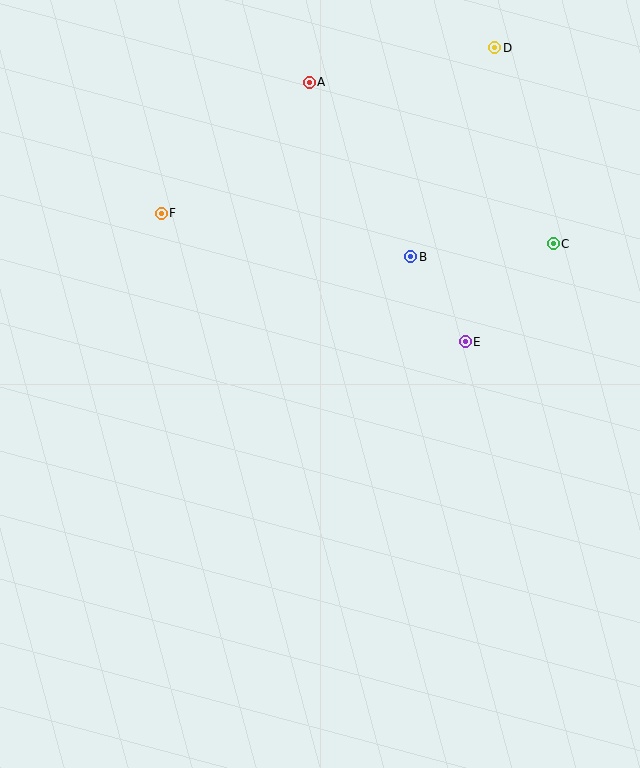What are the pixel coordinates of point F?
Point F is at (161, 213).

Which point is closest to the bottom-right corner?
Point E is closest to the bottom-right corner.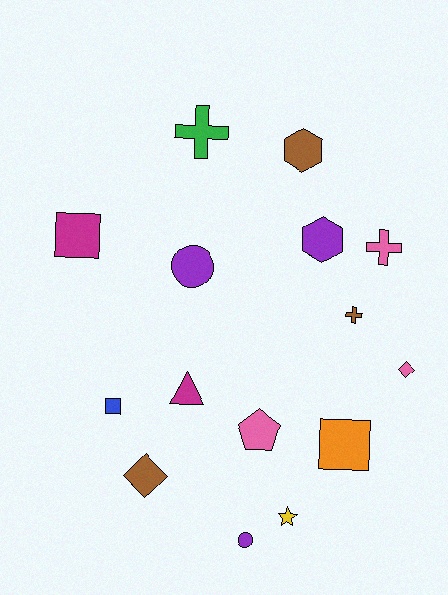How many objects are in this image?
There are 15 objects.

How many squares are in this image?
There are 3 squares.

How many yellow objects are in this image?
There is 1 yellow object.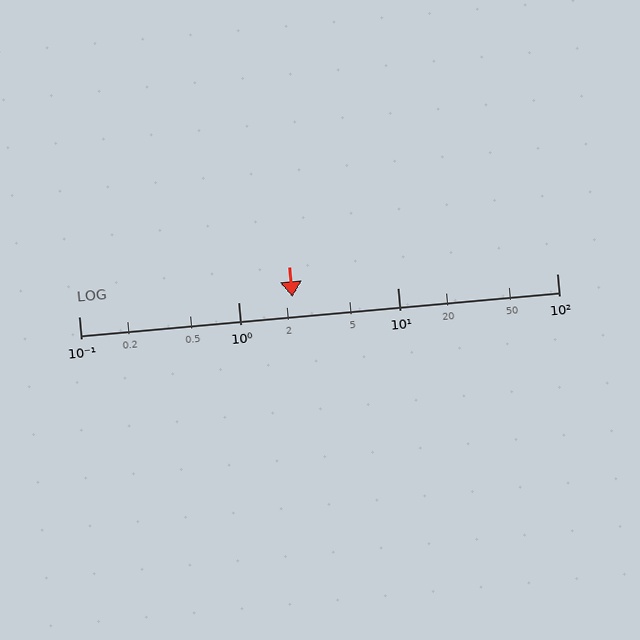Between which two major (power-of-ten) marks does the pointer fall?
The pointer is between 1 and 10.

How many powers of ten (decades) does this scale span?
The scale spans 3 decades, from 0.1 to 100.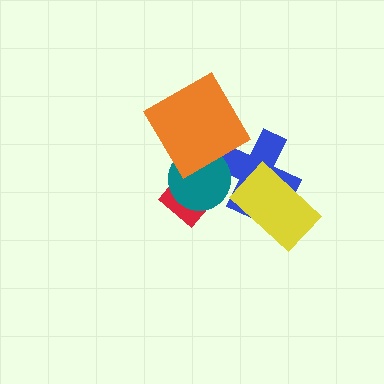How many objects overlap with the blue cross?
2 objects overlap with the blue cross.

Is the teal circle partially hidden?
Yes, it is partially covered by another shape.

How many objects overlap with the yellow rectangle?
1 object overlaps with the yellow rectangle.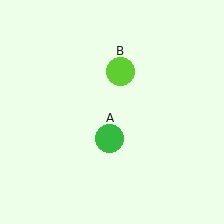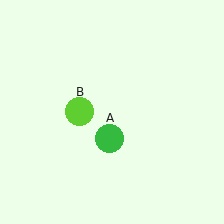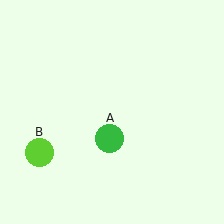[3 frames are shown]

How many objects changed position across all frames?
1 object changed position: lime circle (object B).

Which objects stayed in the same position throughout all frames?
Green circle (object A) remained stationary.